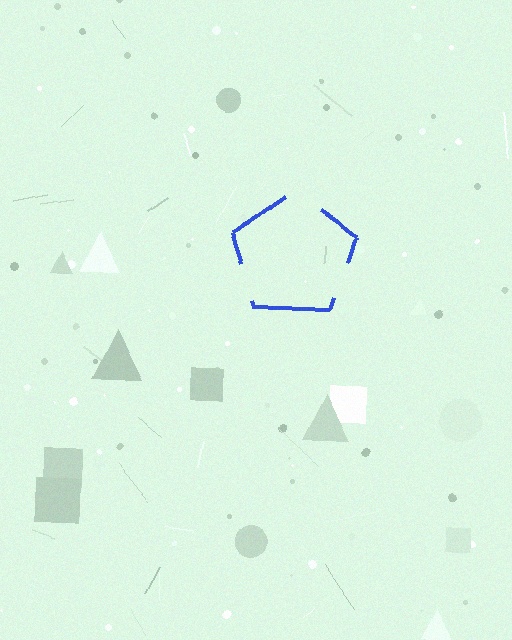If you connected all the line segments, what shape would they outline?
They would outline a pentagon.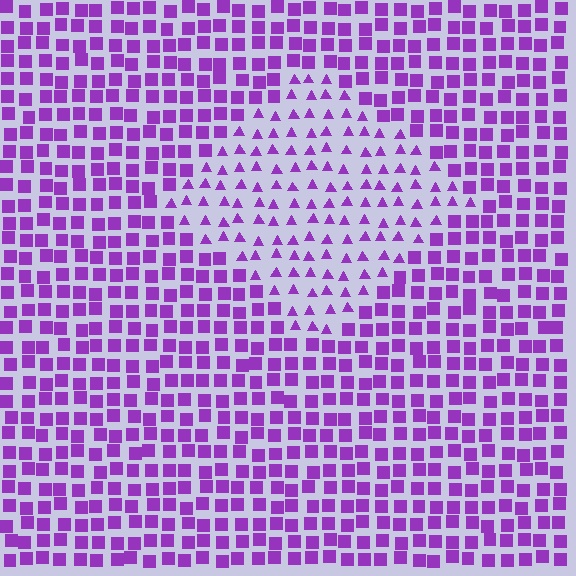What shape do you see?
I see a diamond.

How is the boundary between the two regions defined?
The boundary is defined by a change in element shape: triangles inside vs. squares outside. All elements share the same color and spacing.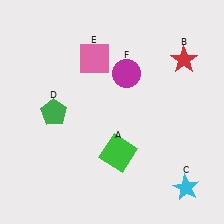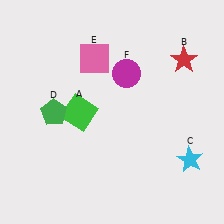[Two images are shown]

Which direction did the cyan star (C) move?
The cyan star (C) moved up.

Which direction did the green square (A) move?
The green square (A) moved up.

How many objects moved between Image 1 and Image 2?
2 objects moved between the two images.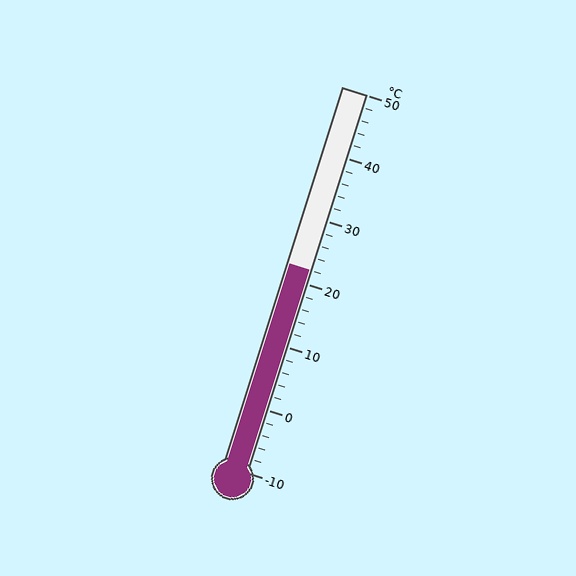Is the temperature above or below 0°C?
The temperature is above 0°C.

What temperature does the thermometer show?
The thermometer shows approximately 22°C.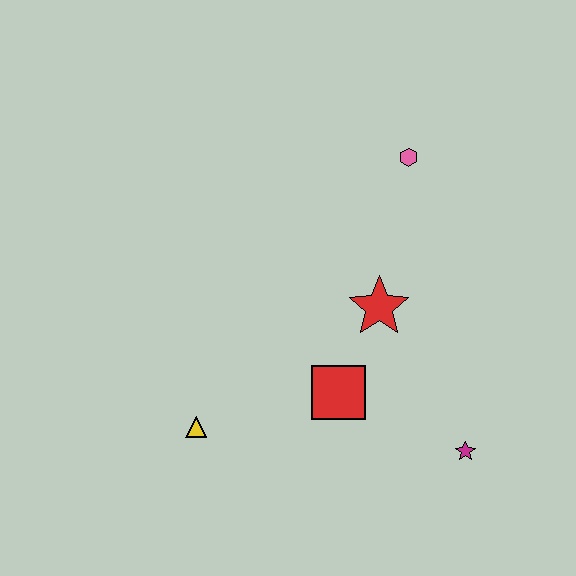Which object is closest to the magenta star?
The red square is closest to the magenta star.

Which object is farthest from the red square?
The pink hexagon is farthest from the red square.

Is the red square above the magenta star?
Yes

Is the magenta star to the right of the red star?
Yes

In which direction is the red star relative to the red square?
The red star is above the red square.